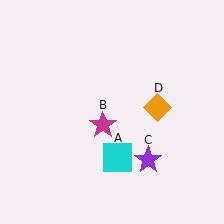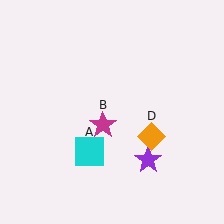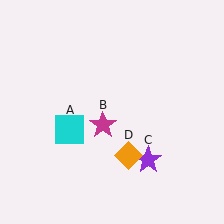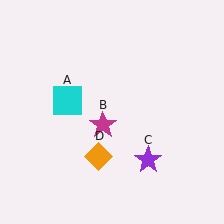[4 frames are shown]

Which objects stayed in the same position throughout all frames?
Magenta star (object B) and purple star (object C) remained stationary.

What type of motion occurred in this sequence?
The cyan square (object A), orange diamond (object D) rotated clockwise around the center of the scene.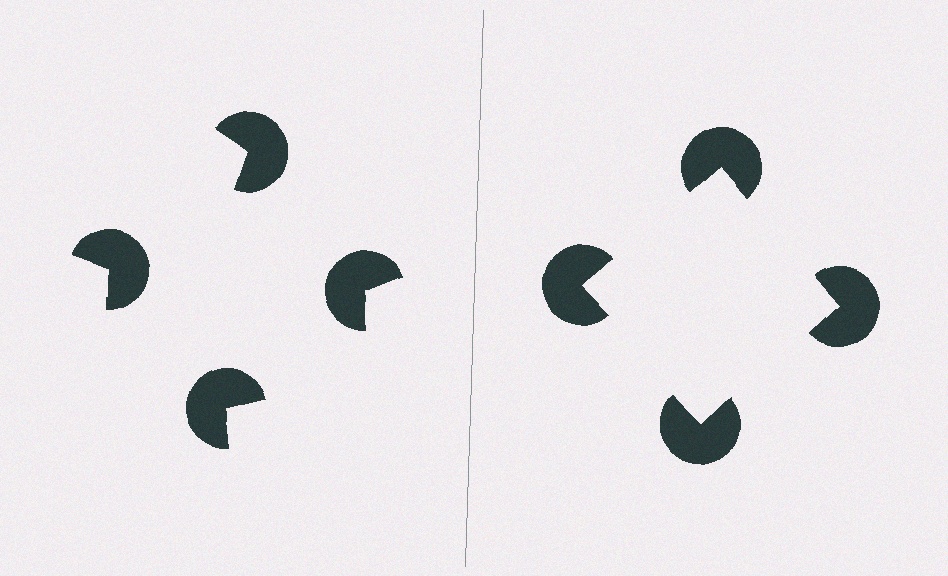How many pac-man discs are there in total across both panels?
8 — 4 on each side.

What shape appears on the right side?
An illusory square.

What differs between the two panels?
The pac-man discs are positioned identically on both sides; only the wedge orientations differ. On the right they align to a square; on the left they are misaligned.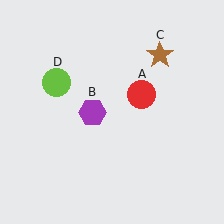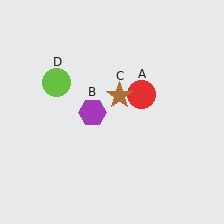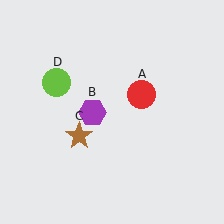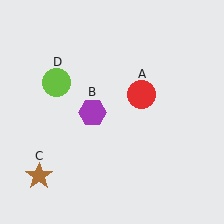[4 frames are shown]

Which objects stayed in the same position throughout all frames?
Red circle (object A) and purple hexagon (object B) and lime circle (object D) remained stationary.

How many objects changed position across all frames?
1 object changed position: brown star (object C).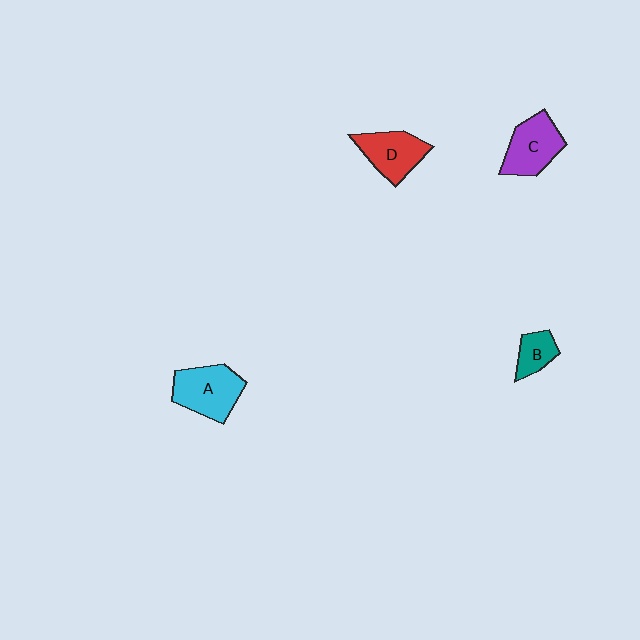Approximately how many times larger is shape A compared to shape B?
Approximately 2.1 times.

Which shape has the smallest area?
Shape B (teal).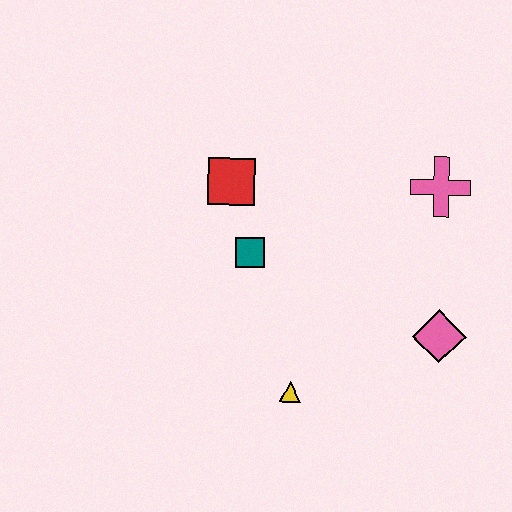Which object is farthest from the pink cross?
The yellow triangle is farthest from the pink cross.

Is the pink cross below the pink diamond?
No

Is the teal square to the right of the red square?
Yes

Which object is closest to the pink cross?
The pink diamond is closest to the pink cross.